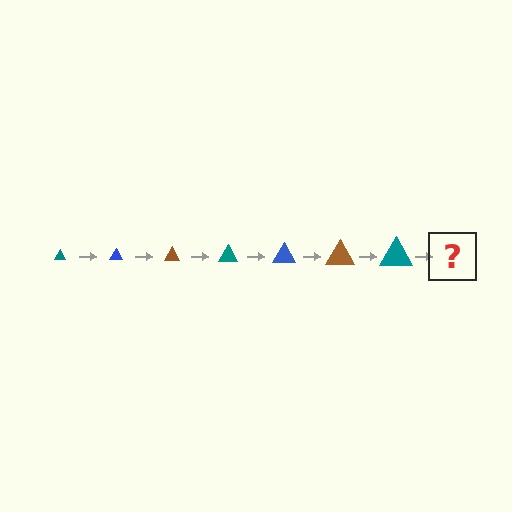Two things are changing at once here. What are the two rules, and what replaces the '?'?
The two rules are that the triangle grows larger each step and the color cycles through teal, blue, and brown. The '?' should be a blue triangle, larger than the previous one.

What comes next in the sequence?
The next element should be a blue triangle, larger than the previous one.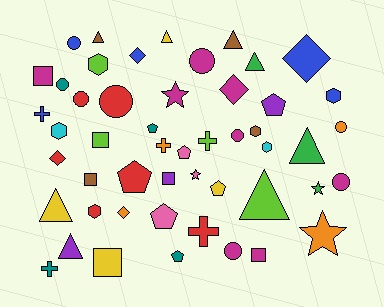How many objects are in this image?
There are 50 objects.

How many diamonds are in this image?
There are 5 diamonds.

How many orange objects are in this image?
There are 4 orange objects.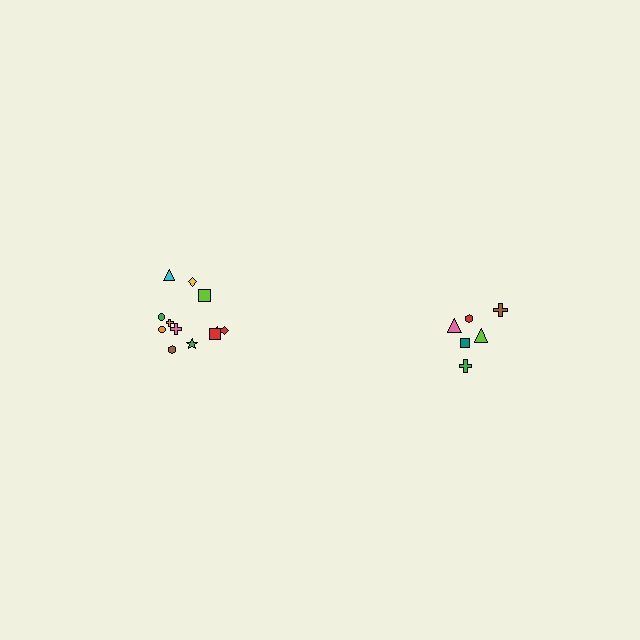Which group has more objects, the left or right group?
The left group.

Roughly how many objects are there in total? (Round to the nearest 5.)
Roughly 20 objects in total.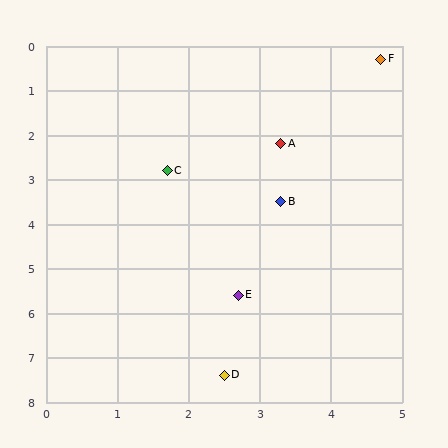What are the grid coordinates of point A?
Point A is at approximately (3.3, 2.2).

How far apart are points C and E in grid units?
Points C and E are about 3.0 grid units apart.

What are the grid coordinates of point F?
Point F is at approximately (4.7, 0.3).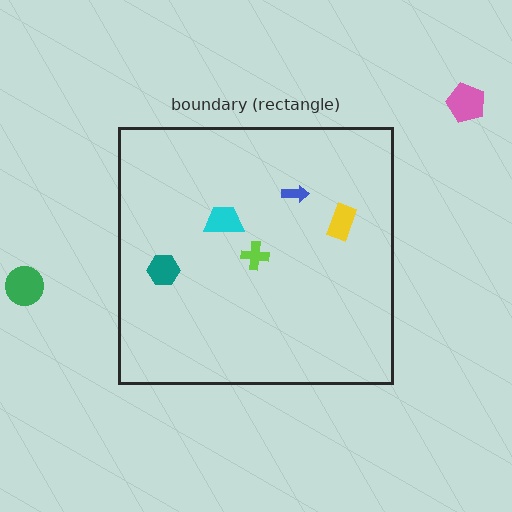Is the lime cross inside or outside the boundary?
Inside.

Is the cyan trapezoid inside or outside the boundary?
Inside.